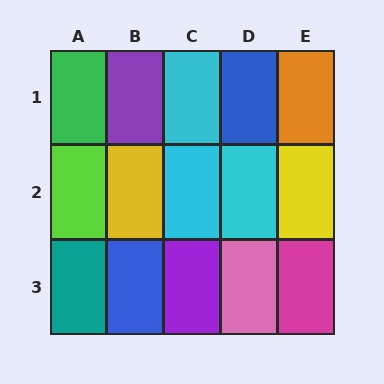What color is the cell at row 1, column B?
Purple.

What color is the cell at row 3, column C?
Purple.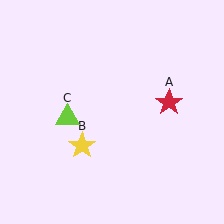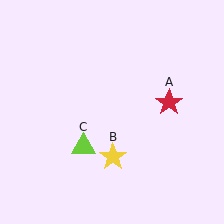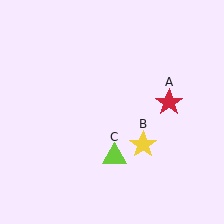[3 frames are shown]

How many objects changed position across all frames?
2 objects changed position: yellow star (object B), lime triangle (object C).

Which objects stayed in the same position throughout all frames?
Red star (object A) remained stationary.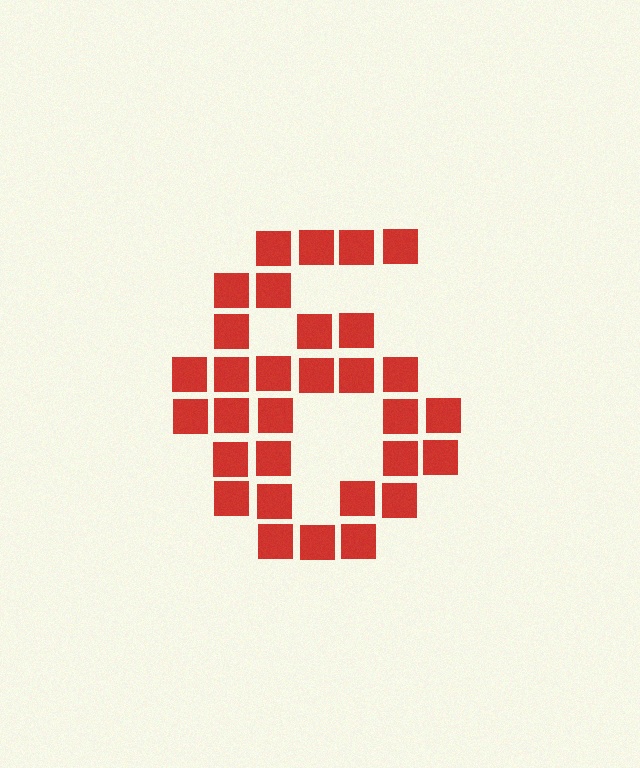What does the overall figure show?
The overall figure shows the digit 6.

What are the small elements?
The small elements are squares.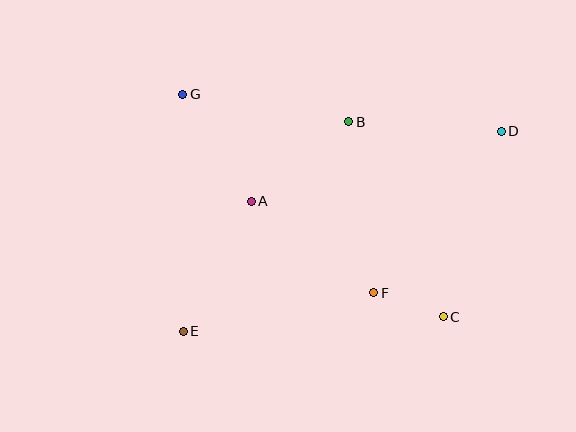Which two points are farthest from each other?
Points D and E are farthest from each other.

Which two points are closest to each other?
Points C and F are closest to each other.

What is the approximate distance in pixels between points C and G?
The distance between C and G is approximately 343 pixels.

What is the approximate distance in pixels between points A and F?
The distance between A and F is approximately 153 pixels.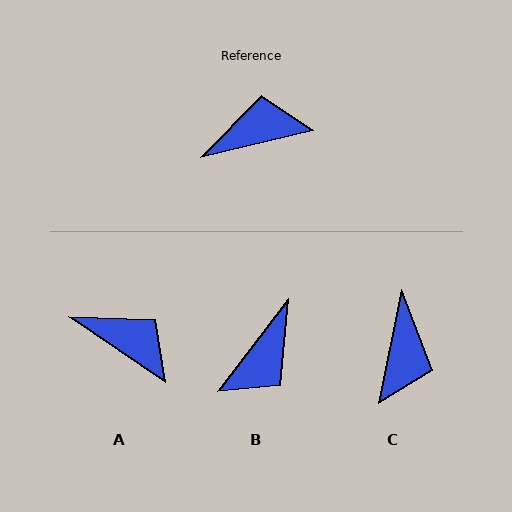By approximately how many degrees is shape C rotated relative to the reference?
Approximately 114 degrees clockwise.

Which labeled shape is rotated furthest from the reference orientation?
B, about 140 degrees away.